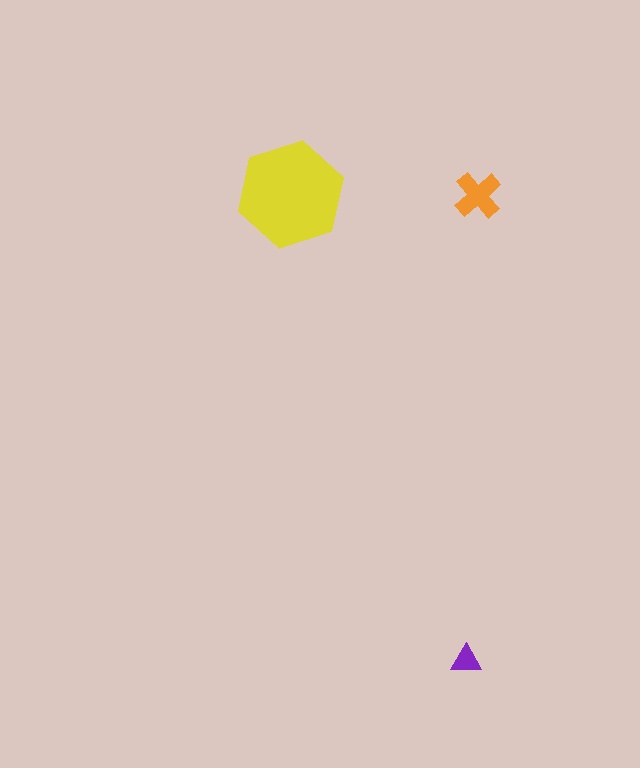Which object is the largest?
The yellow hexagon.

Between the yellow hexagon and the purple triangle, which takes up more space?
The yellow hexagon.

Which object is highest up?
The yellow hexagon is topmost.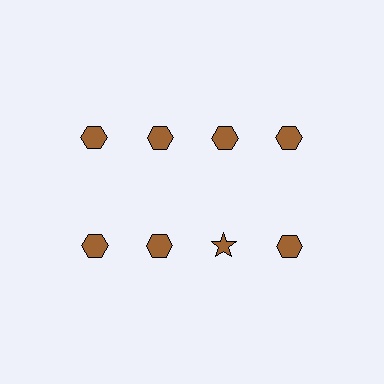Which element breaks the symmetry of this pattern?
The brown star in the second row, center column breaks the symmetry. All other shapes are brown hexagons.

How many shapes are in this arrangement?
There are 8 shapes arranged in a grid pattern.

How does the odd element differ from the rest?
It has a different shape: star instead of hexagon.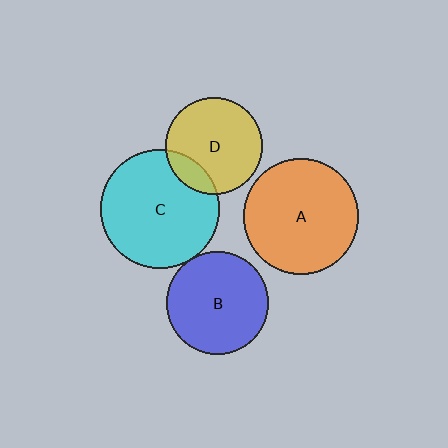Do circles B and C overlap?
Yes.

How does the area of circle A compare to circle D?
Approximately 1.4 times.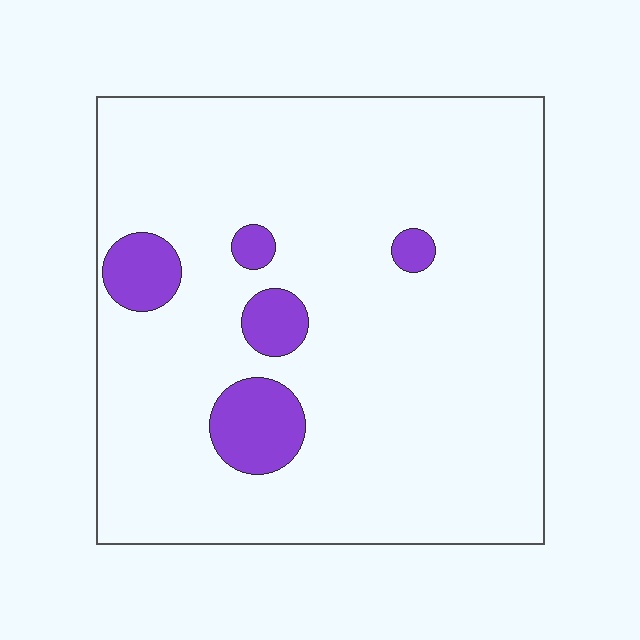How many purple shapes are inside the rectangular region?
5.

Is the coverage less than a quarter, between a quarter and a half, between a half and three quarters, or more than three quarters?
Less than a quarter.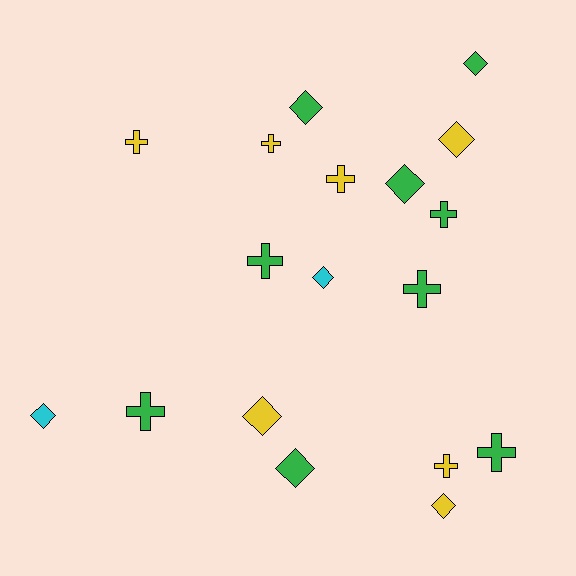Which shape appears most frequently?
Cross, with 9 objects.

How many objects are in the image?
There are 18 objects.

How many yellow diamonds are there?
There are 3 yellow diamonds.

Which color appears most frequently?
Green, with 9 objects.